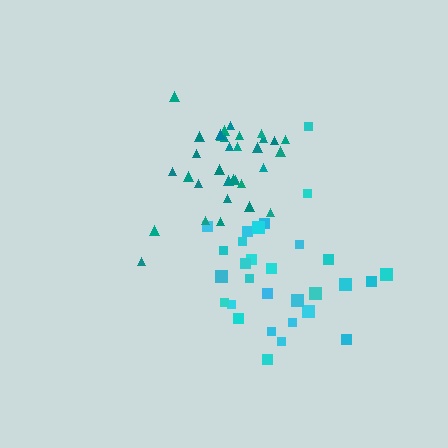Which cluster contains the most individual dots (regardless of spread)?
Teal (34).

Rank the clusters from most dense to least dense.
teal, cyan.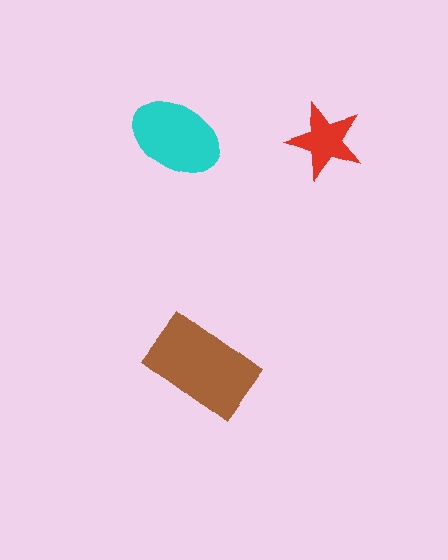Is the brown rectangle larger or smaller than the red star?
Larger.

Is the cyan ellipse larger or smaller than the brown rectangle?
Smaller.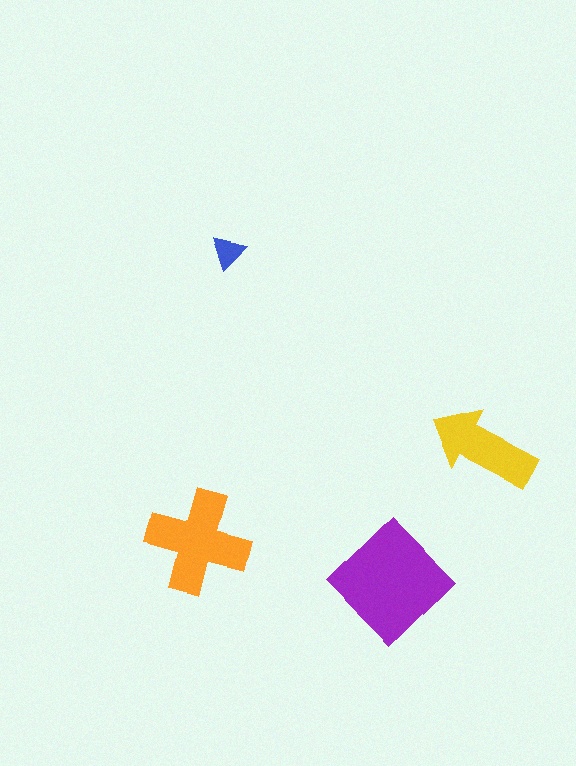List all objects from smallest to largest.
The blue triangle, the yellow arrow, the orange cross, the purple diamond.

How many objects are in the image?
There are 4 objects in the image.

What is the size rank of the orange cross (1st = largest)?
2nd.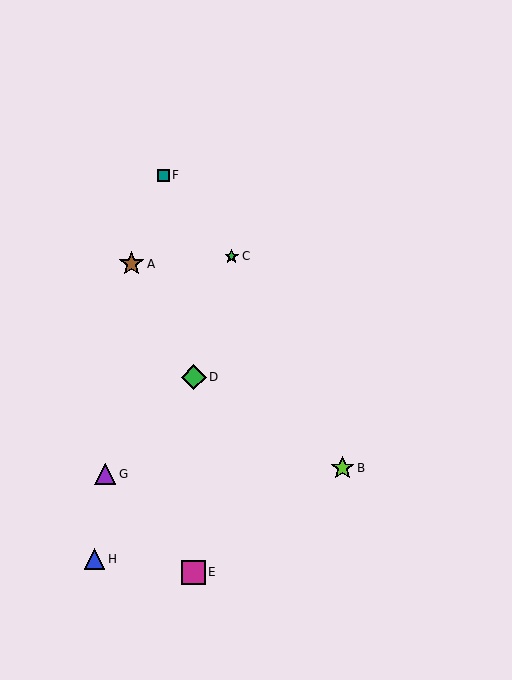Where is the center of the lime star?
The center of the lime star is at (343, 468).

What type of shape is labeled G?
Shape G is a purple triangle.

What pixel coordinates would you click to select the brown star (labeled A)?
Click at (132, 264) to select the brown star A.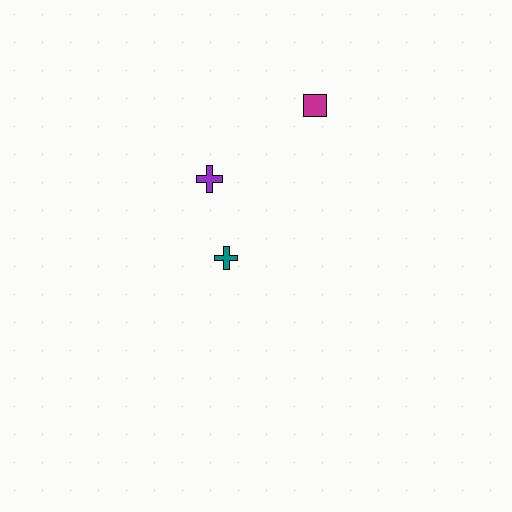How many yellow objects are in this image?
There are no yellow objects.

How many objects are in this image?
There are 3 objects.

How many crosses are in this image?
There are 2 crosses.